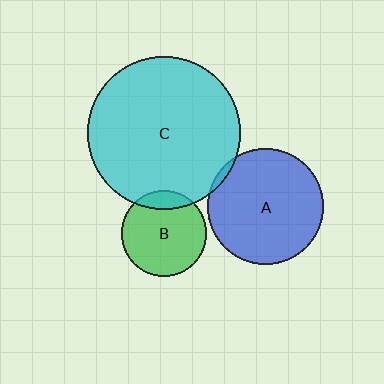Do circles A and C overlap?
Yes.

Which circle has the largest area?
Circle C (cyan).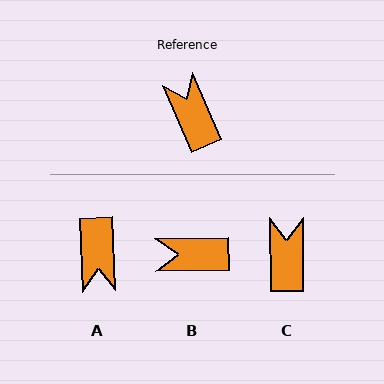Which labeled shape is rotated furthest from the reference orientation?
A, about 159 degrees away.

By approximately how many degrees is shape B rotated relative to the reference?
Approximately 67 degrees counter-clockwise.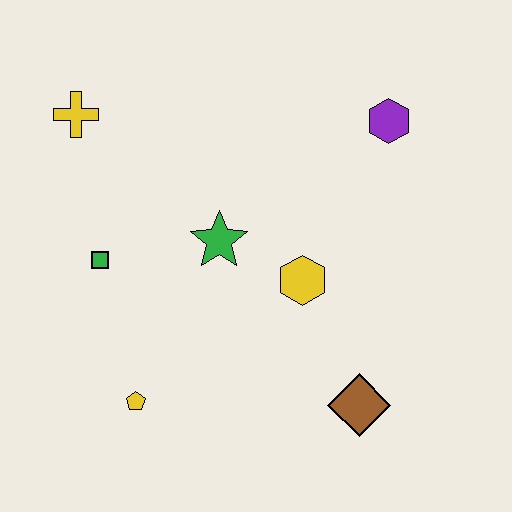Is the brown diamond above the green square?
No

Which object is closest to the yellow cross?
The green square is closest to the yellow cross.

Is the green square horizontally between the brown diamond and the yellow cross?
Yes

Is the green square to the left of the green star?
Yes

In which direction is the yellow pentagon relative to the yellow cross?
The yellow pentagon is below the yellow cross.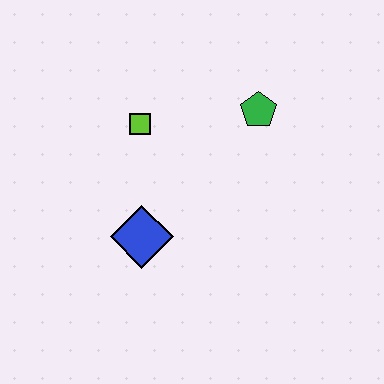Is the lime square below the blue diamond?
No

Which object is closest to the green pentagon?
The lime square is closest to the green pentagon.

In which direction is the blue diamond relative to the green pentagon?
The blue diamond is below the green pentagon.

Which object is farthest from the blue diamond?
The green pentagon is farthest from the blue diamond.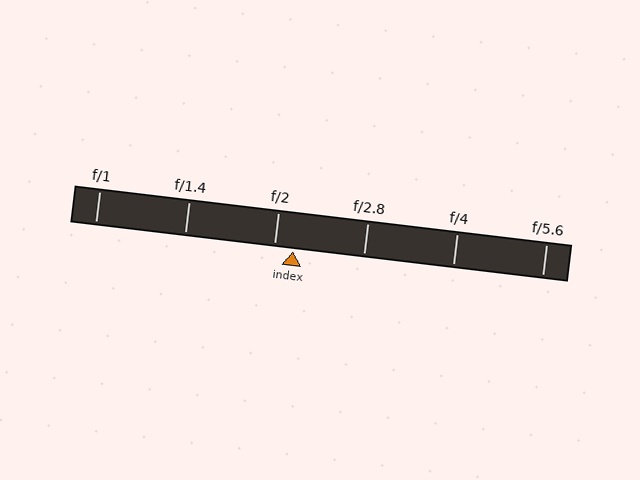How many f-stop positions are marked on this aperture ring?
There are 6 f-stop positions marked.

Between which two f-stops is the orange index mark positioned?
The index mark is between f/2 and f/2.8.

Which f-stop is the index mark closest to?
The index mark is closest to f/2.